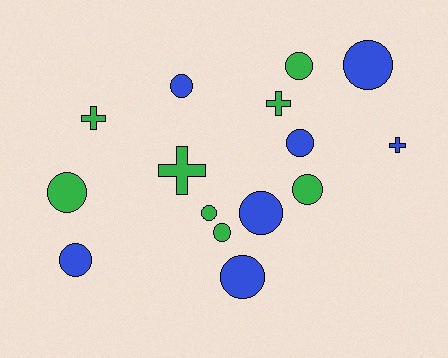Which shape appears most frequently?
Circle, with 11 objects.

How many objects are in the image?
There are 15 objects.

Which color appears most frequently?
Green, with 8 objects.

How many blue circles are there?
There are 6 blue circles.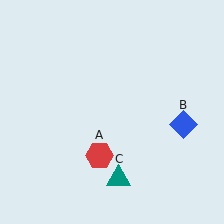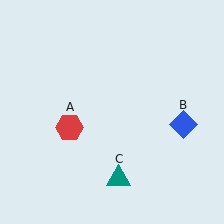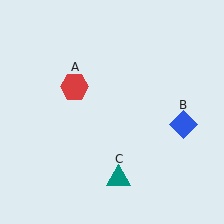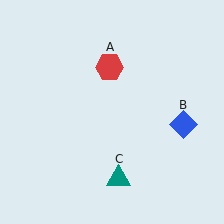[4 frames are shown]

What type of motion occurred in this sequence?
The red hexagon (object A) rotated clockwise around the center of the scene.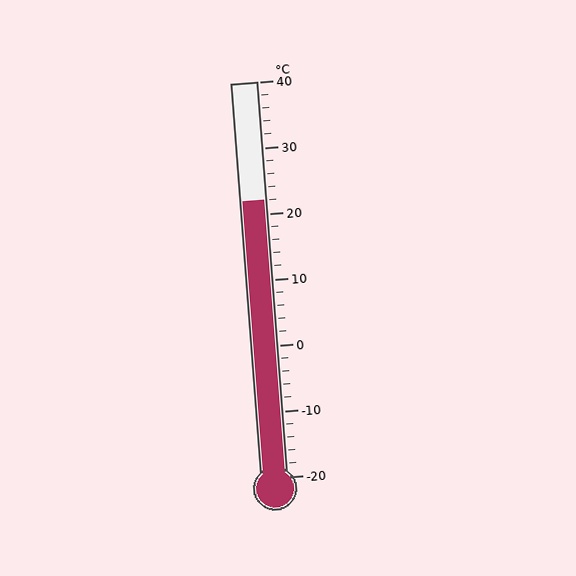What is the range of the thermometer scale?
The thermometer scale ranges from -20°C to 40°C.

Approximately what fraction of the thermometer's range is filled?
The thermometer is filled to approximately 70% of its range.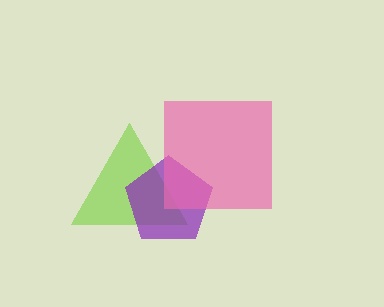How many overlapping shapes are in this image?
There are 3 overlapping shapes in the image.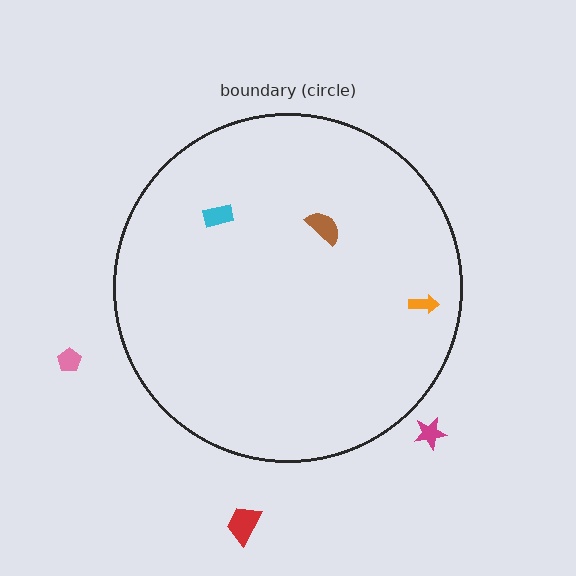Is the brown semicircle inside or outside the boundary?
Inside.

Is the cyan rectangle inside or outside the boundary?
Inside.